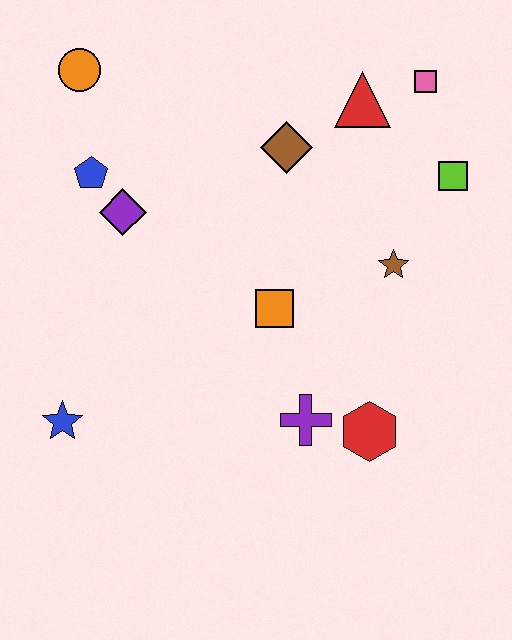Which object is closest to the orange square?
The purple cross is closest to the orange square.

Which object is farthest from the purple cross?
The orange circle is farthest from the purple cross.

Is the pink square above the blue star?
Yes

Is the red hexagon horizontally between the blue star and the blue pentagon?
No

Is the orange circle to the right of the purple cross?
No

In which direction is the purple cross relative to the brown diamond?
The purple cross is below the brown diamond.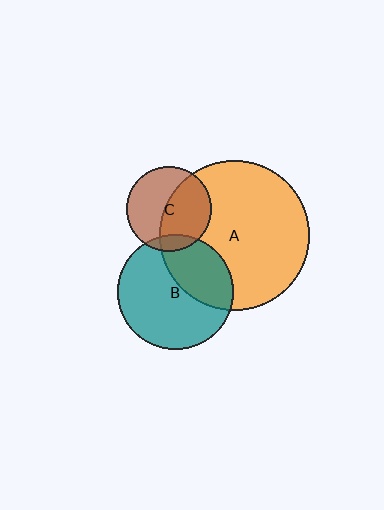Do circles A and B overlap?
Yes.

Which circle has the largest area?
Circle A (orange).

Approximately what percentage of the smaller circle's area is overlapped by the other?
Approximately 35%.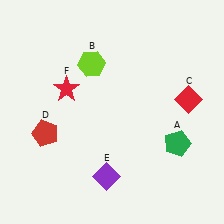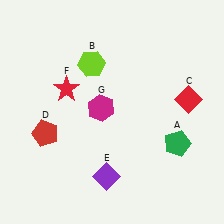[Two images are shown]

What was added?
A magenta hexagon (G) was added in Image 2.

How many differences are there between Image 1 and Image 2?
There is 1 difference between the two images.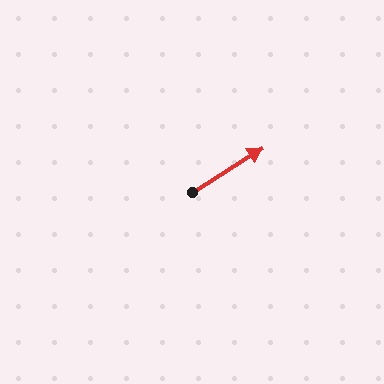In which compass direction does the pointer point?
Northeast.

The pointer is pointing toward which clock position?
Roughly 2 o'clock.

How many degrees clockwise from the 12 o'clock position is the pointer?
Approximately 58 degrees.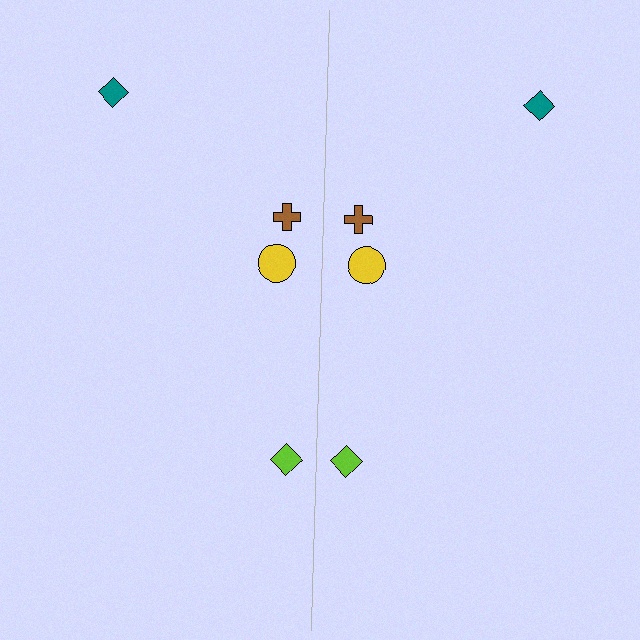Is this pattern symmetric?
Yes, this pattern has bilateral (reflection) symmetry.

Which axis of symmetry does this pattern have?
The pattern has a vertical axis of symmetry running through the center of the image.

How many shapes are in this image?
There are 8 shapes in this image.